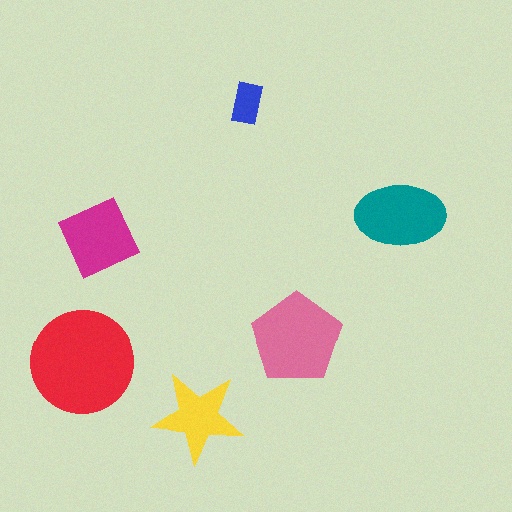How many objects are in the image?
There are 6 objects in the image.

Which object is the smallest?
The blue rectangle.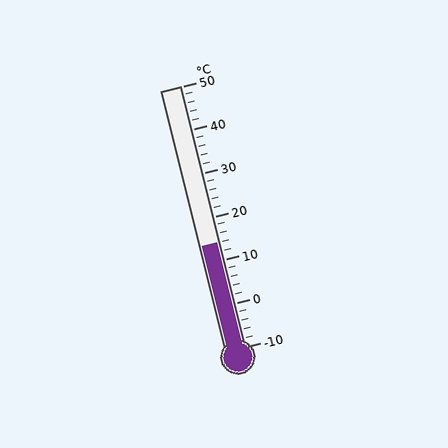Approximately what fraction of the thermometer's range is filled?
The thermometer is filled to approximately 40% of its range.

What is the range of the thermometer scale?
The thermometer scale ranges from -10°C to 50°C.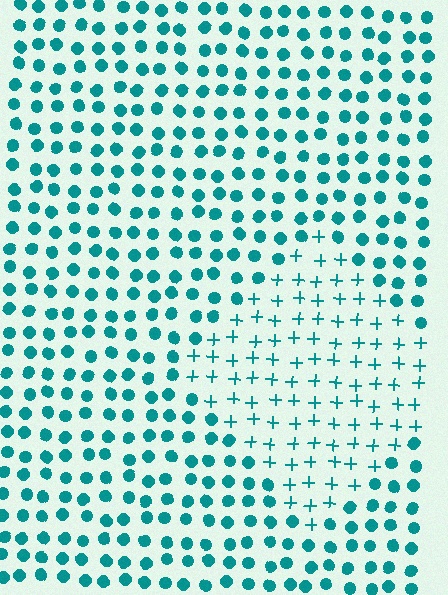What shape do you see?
I see a diamond.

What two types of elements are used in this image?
The image uses plus signs inside the diamond region and circles outside it.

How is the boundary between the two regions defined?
The boundary is defined by a change in element shape: plus signs inside vs. circles outside. All elements share the same color and spacing.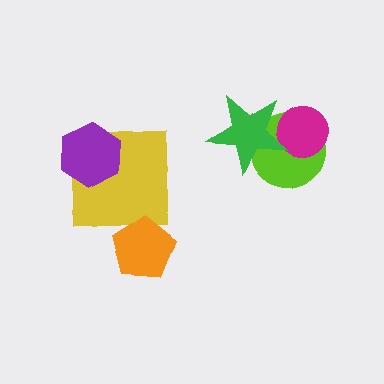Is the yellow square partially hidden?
Yes, it is partially covered by another shape.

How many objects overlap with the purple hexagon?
1 object overlaps with the purple hexagon.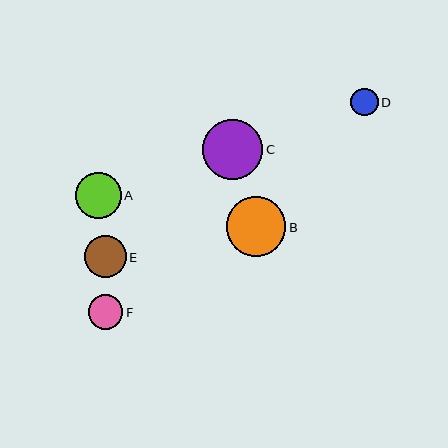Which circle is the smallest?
Circle D is the smallest with a size of approximately 27 pixels.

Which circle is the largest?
Circle C is the largest with a size of approximately 60 pixels.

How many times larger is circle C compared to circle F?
Circle C is approximately 1.7 times the size of circle F.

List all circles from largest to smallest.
From largest to smallest: C, B, A, E, F, D.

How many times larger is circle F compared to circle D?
Circle F is approximately 1.3 times the size of circle D.